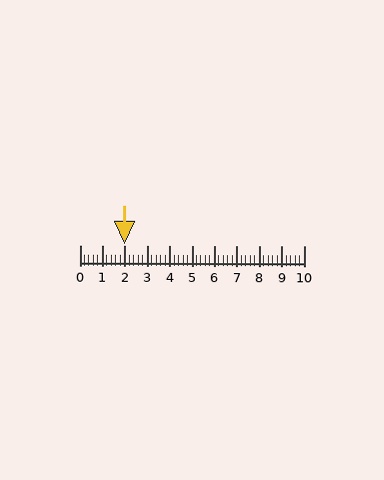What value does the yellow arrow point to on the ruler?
The yellow arrow points to approximately 2.0.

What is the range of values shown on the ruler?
The ruler shows values from 0 to 10.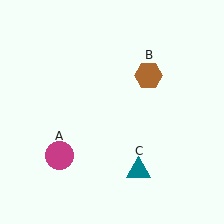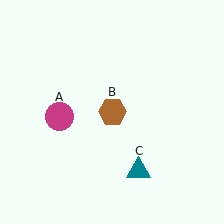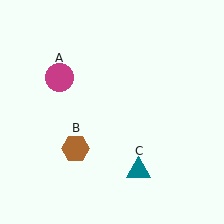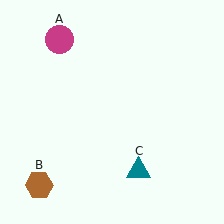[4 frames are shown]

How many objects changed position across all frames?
2 objects changed position: magenta circle (object A), brown hexagon (object B).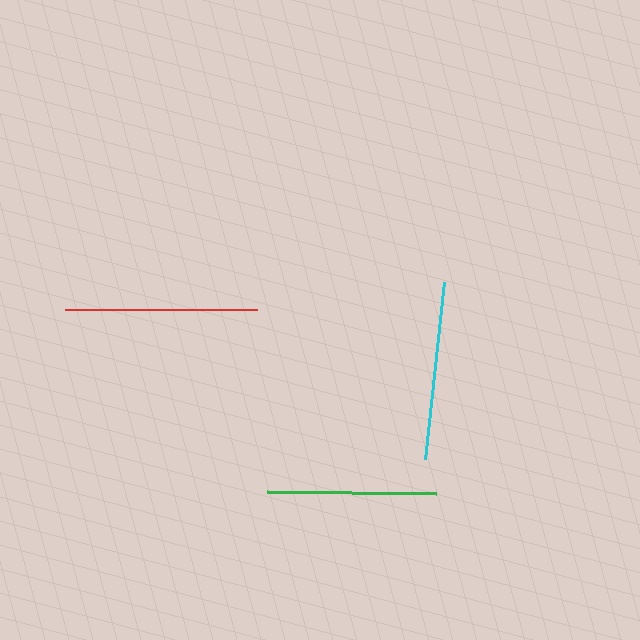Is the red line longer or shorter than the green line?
The red line is longer than the green line.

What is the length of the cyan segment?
The cyan segment is approximately 178 pixels long.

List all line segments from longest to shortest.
From longest to shortest: red, cyan, green.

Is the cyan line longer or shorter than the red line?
The red line is longer than the cyan line.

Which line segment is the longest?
The red line is the longest at approximately 192 pixels.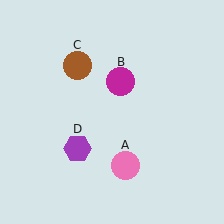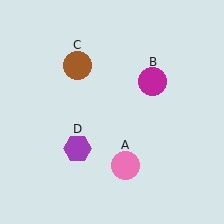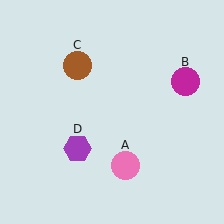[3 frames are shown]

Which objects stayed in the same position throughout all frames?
Pink circle (object A) and brown circle (object C) and purple hexagon (object D) remained stationary.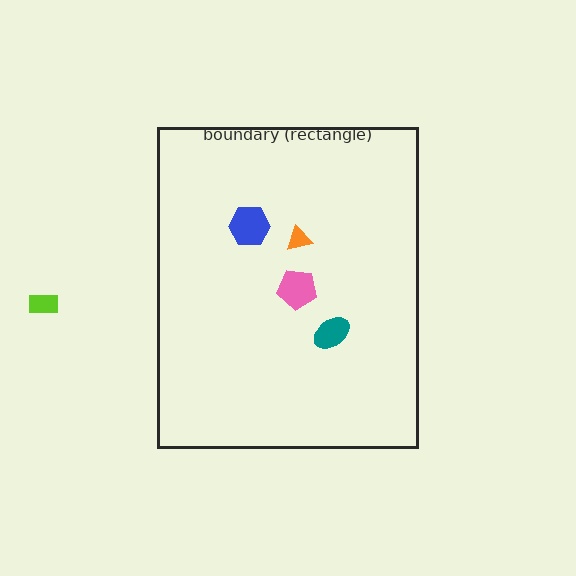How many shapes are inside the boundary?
4 inside, 1 outside.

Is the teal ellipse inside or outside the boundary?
Inside.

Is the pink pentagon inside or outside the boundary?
Inside.